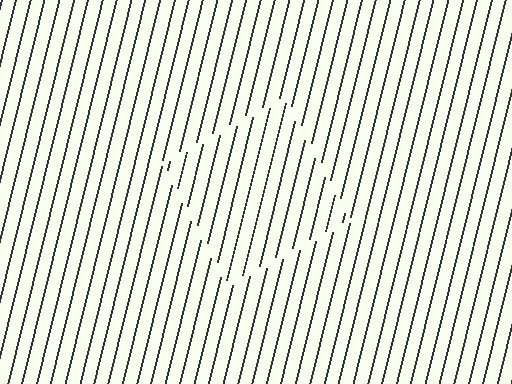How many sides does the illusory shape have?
4 sides — the line-ends trace a square.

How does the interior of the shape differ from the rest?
The interior of the shape contains the same grating, shifted by half a period — the contour is defined by the phase discontinuity where line-ends from the inner and outer gratings abut.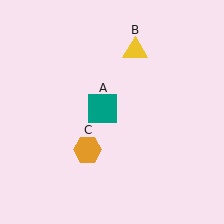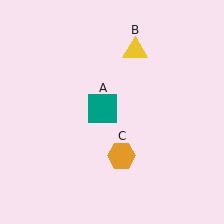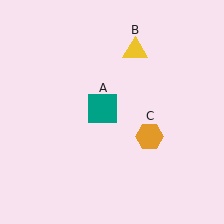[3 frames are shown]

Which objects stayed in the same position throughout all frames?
Teal square (object A) and yellow triangle (object B) remained stationary.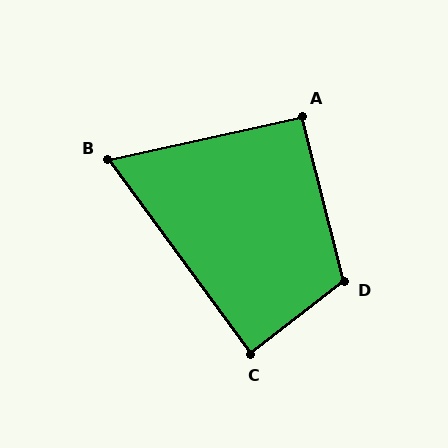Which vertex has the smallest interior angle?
B, at approximately 66 degrees.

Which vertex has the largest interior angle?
D, at approximately 114 degrees.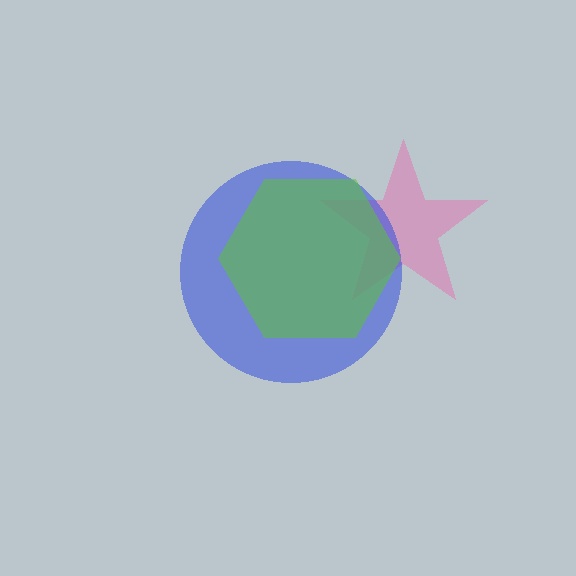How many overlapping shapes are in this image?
There are 3 overlapping shapes in the image.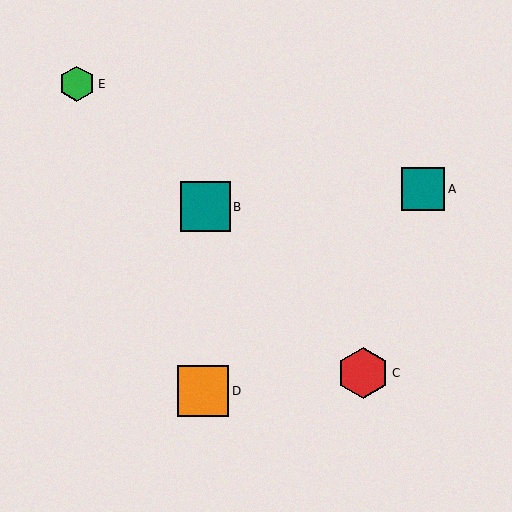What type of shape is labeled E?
Shape E is a green hexagon.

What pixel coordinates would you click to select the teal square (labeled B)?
Click at (206, 207) to select the teal square B.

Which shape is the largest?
The red hexagon (labeled C) is the largest.